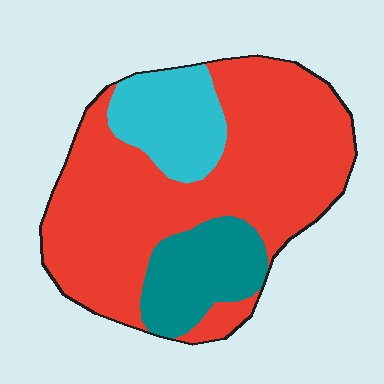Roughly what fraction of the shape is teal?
Teal covers about 15% of the shape.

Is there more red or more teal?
Red.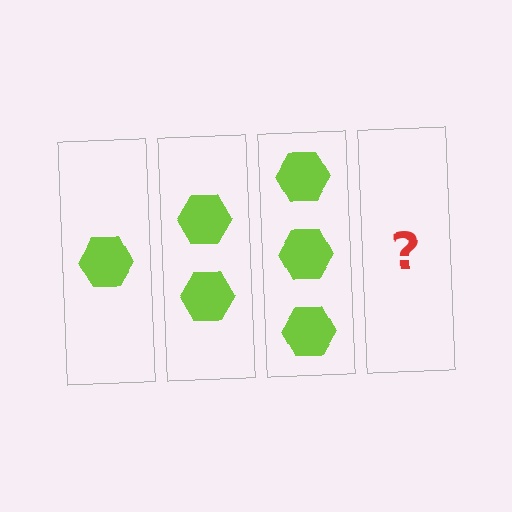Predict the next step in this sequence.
The next step is 4 hexagons.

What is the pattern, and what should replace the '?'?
The pattern is that each step adds one more hexagon. The '?' should be 4 hexagons.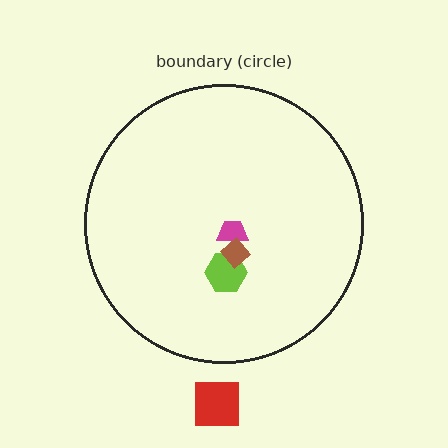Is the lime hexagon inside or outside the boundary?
Inside.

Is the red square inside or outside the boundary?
Outside.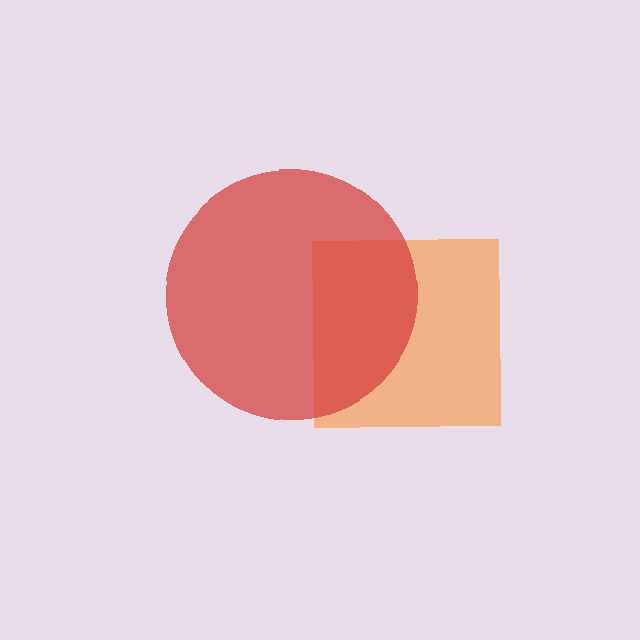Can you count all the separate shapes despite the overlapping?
Yes, there are 2 separate shapes.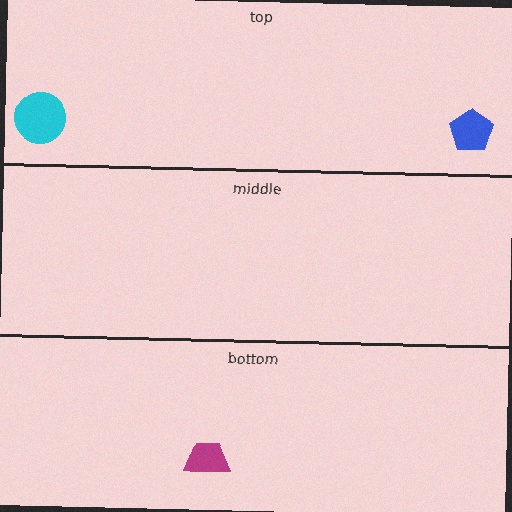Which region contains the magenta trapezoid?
The bottom region.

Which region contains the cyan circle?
The top region.